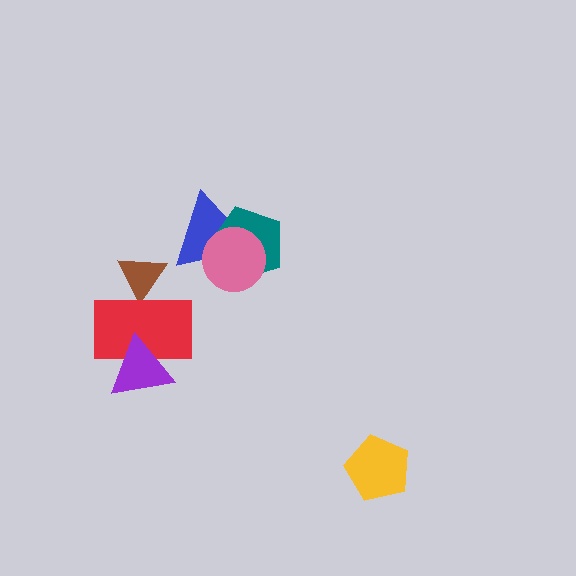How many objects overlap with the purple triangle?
1 object overlaps with the purple triangle.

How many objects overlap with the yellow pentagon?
0 objects overlap with the yellow pentagon.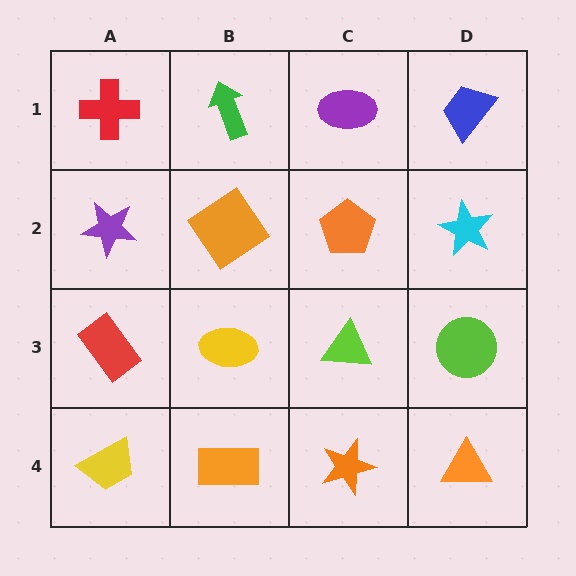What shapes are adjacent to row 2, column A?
A red cross (row 1, column A), a red rectangle (row 3, column A), an orange diamond (row 2, column B).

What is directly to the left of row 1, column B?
A red cross.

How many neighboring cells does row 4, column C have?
3.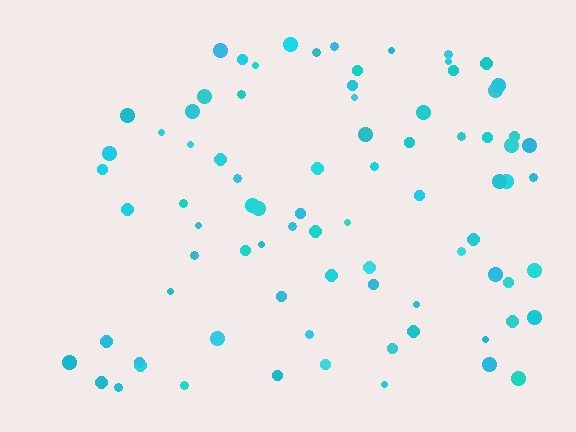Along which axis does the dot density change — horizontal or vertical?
Horizontal.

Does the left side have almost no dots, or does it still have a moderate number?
Still a moderate number, just noticeably fewer than the right.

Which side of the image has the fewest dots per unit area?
The left.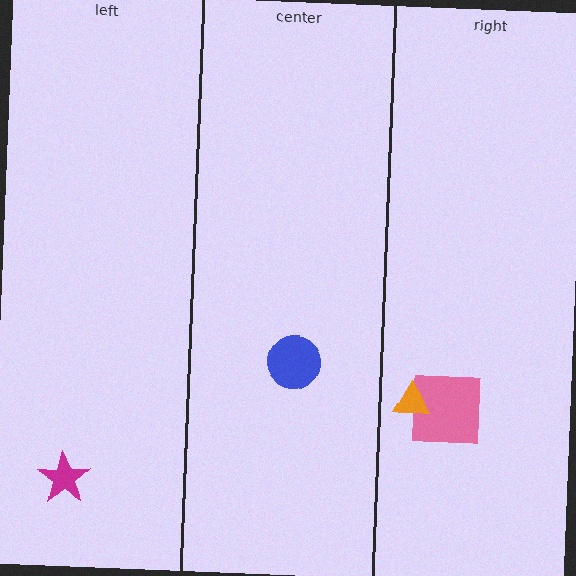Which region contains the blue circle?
The center region.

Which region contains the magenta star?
The left region.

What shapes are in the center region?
The blue circle.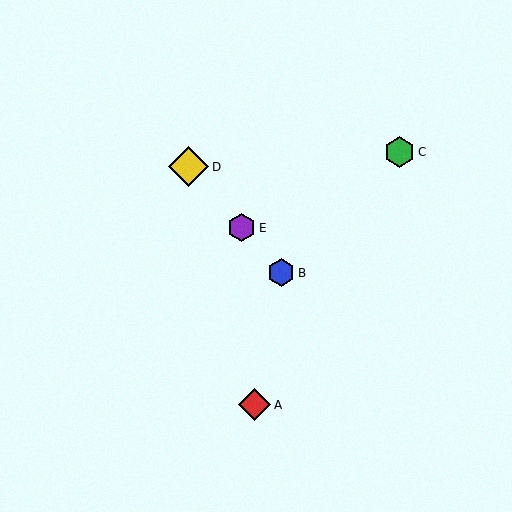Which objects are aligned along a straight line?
Objects B, D, E are aligned along a straight line.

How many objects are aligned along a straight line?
3 objects (B, D, E) are aligned along a straight line.